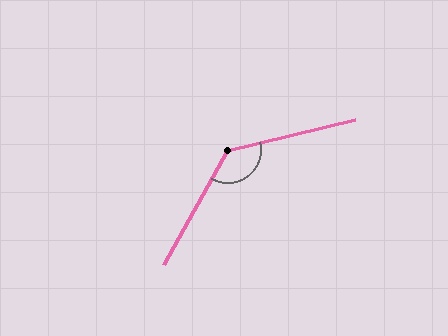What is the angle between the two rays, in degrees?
Approximately 133 degrees.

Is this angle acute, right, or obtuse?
It is obtuse.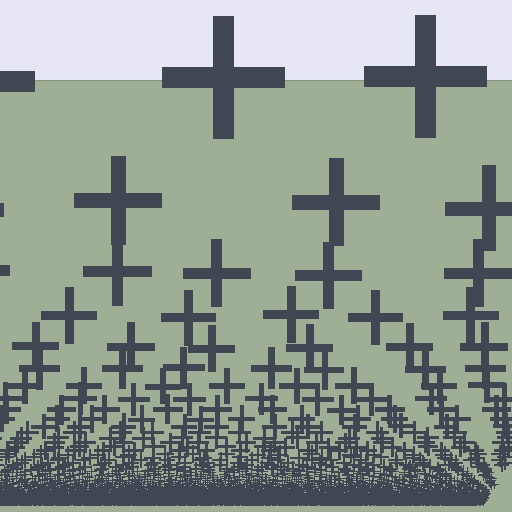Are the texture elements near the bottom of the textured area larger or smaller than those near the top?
Smaller. The gradient is inverted — elements near the bottom are smaller and denser.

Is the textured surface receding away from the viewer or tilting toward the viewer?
The surface appears to tilt toward the viewer. Texture elements get larger and sparser toward the top.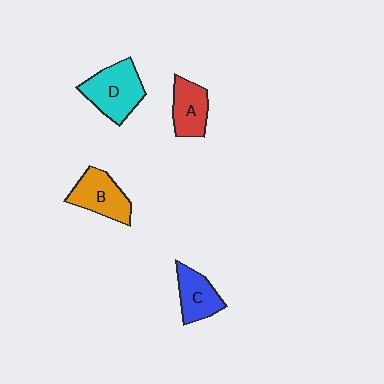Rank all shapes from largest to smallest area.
From largest to smallest: D (cyan), B (orange), C (blue), A (red).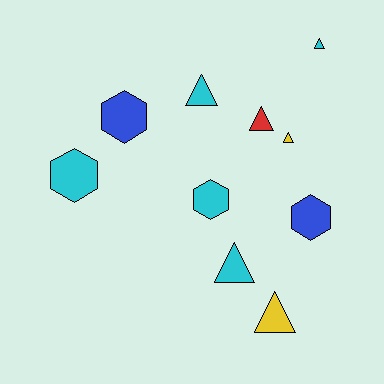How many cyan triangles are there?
There are 3 cyan triangles.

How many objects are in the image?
There are 10 objects.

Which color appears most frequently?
Cyan, with 5 objects.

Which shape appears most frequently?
Triangle, with 6 objects.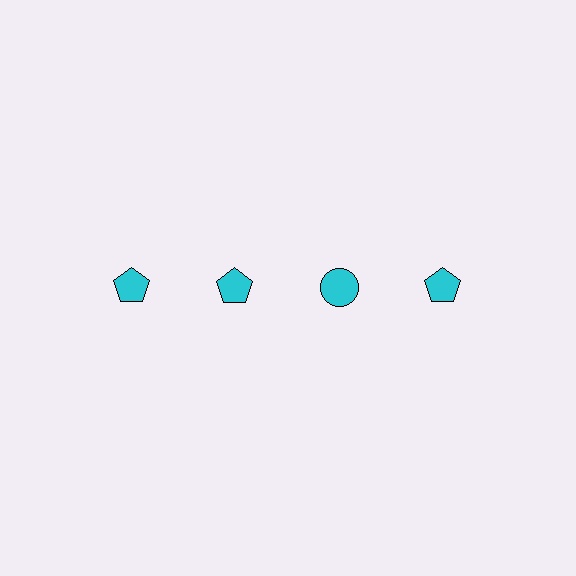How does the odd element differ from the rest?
It has a different shape: circle instead of pentagon.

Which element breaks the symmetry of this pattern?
The cyan circle in the top row, center column breaks the symmetry. All other shapes are cyan pentagons.